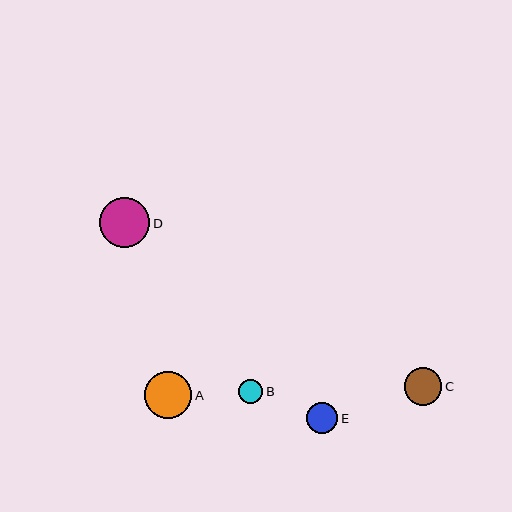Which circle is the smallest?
Circle B is the smallest with a size of approximately 25 pixels.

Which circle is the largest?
Circle D is the largest with a size of approximately 50 pixels.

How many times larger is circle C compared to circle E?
Circle C is approximately 1.2 times the size of circle E.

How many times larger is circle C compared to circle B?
Circle C is approximately 1.5 times the size of circle B.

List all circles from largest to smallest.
From largest to smallest: D, A, C, E, B.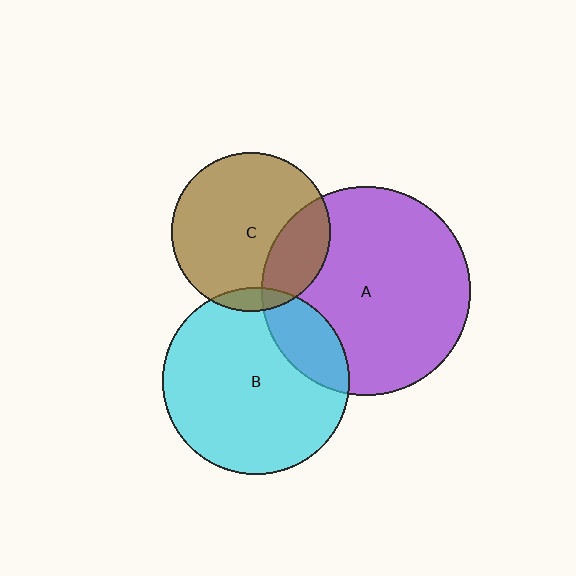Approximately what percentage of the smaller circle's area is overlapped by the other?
Approximately 5%.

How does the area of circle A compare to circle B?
Approximately 1.3 times.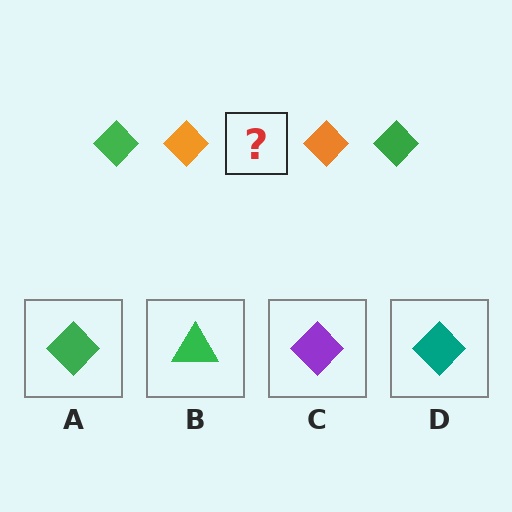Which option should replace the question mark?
Option A.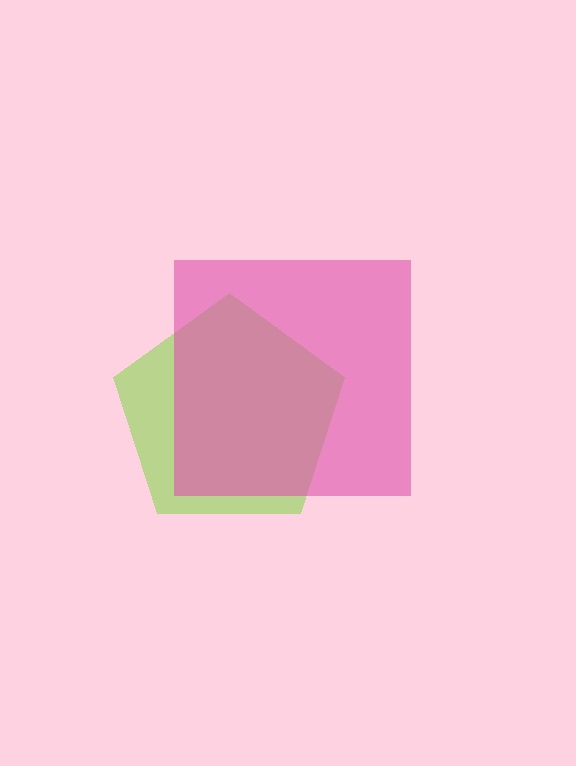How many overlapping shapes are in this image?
There are 2 overlapping shapes in the image.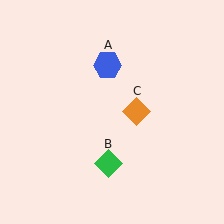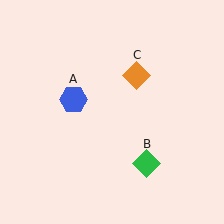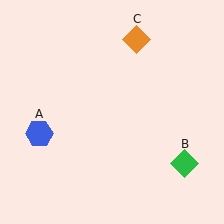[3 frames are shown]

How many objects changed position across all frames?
3 objects changed position: blue hexagon (object A), green diamond (object B), orange diamond (object C).